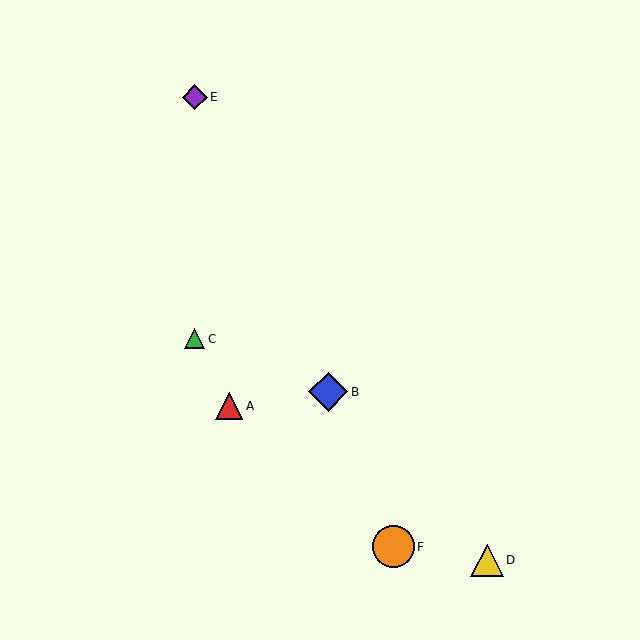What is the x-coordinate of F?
Object F is at x≈393.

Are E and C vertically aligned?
Yes, both are at x≈195.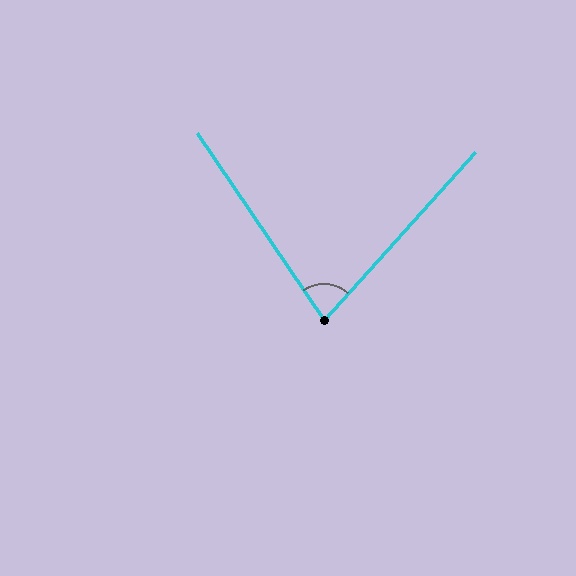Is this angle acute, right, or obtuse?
It is acute.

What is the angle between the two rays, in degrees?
Approximately 76 degrees.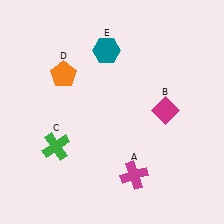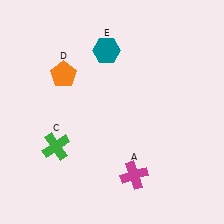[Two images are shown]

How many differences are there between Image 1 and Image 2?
There is 1 difference between the two images.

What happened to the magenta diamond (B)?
The magenta diamond (B) was removed in Image 2. It was in the top-right area of Image 1.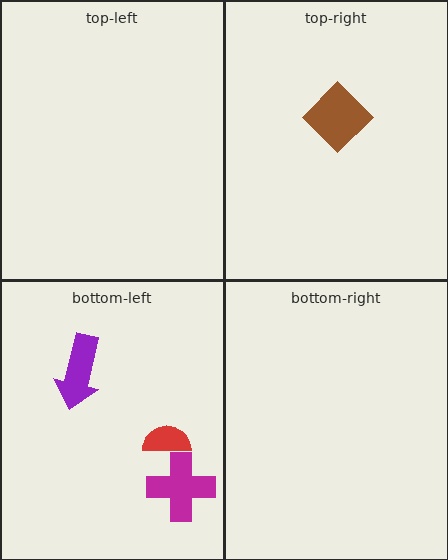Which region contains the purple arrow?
The bottom-left region.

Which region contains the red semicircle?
The bottom-left region.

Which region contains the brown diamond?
The top-right region.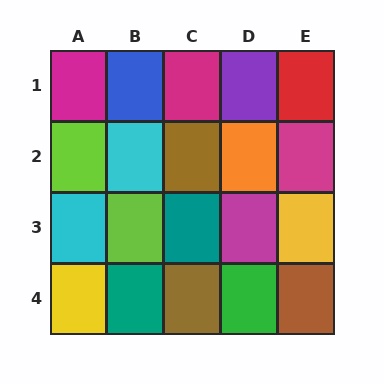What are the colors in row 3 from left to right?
Cyan, lime, teal, magenta, yellow.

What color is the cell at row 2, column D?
Orange.